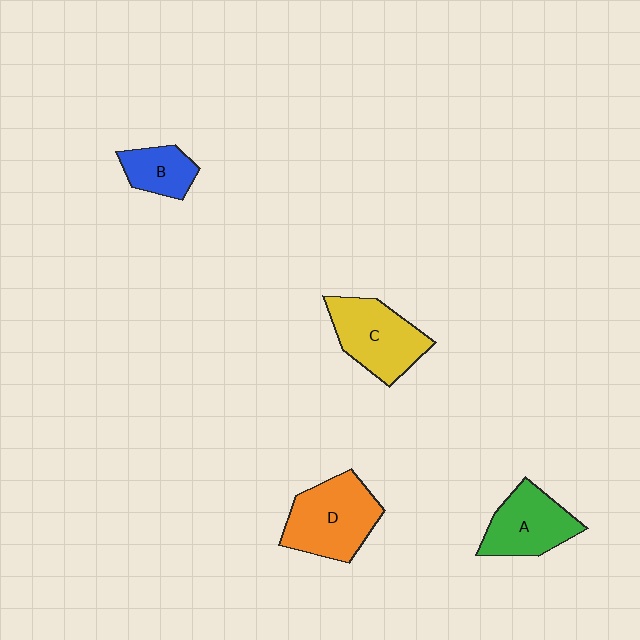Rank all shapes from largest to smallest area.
From largest to smallest: D (orange), C (yellow), A (green), B (blue).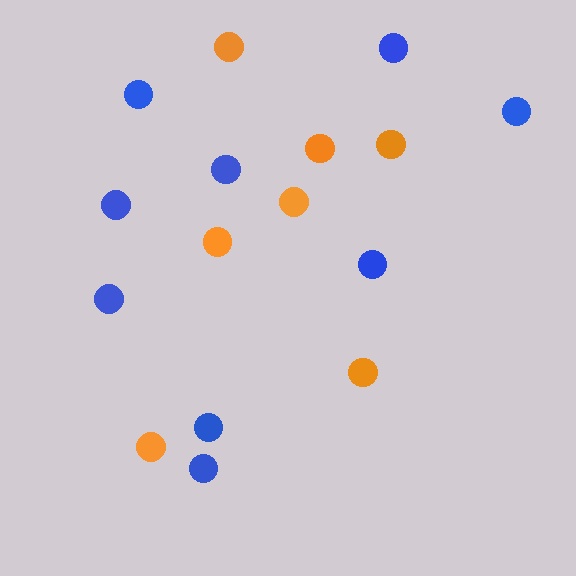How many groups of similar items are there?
There are 2 groups: one group of orange circles (7) and one group of blue circles (9).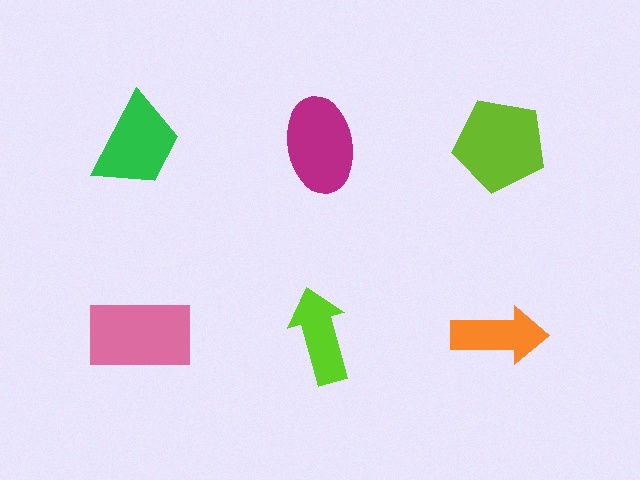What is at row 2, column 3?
An orange arrow.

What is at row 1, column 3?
A lime pentagon.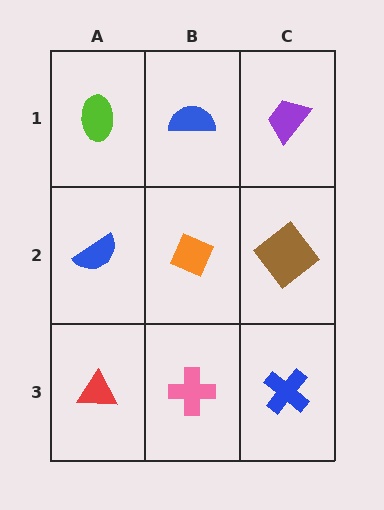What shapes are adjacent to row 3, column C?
A brown diamond (row 2, column C), a pink cross (row 3, column B).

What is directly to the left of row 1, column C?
A blue semicircle.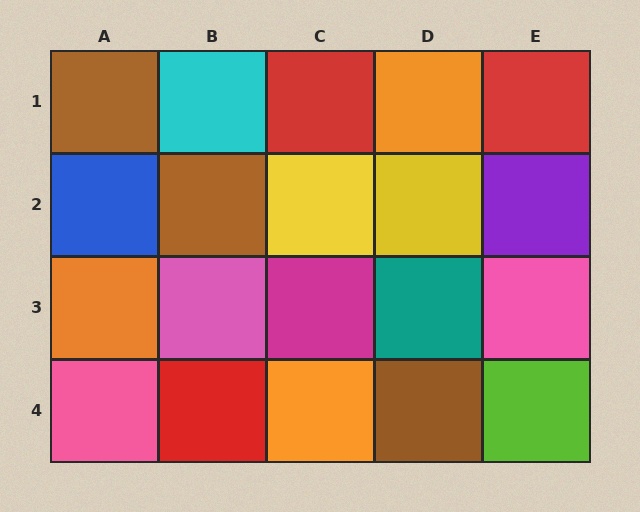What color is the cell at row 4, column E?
Lime.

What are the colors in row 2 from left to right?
Blue, brown, yellow, yellow, purple.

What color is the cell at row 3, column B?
Pink.